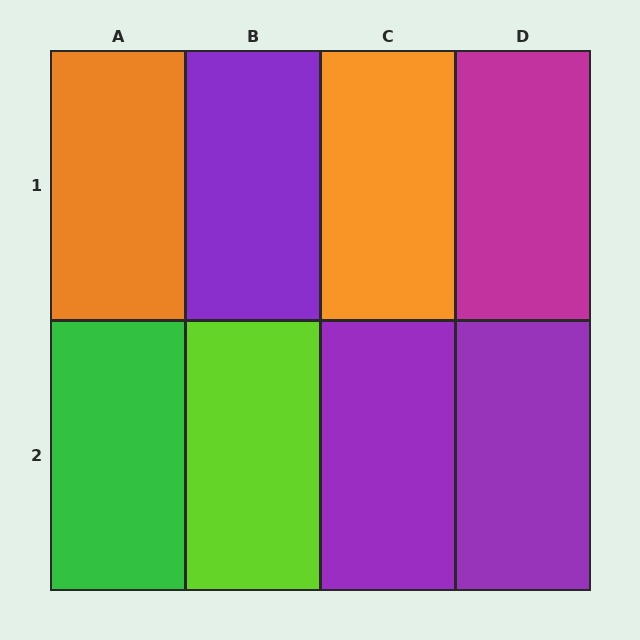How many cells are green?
1 cell is green.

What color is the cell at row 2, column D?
Purple.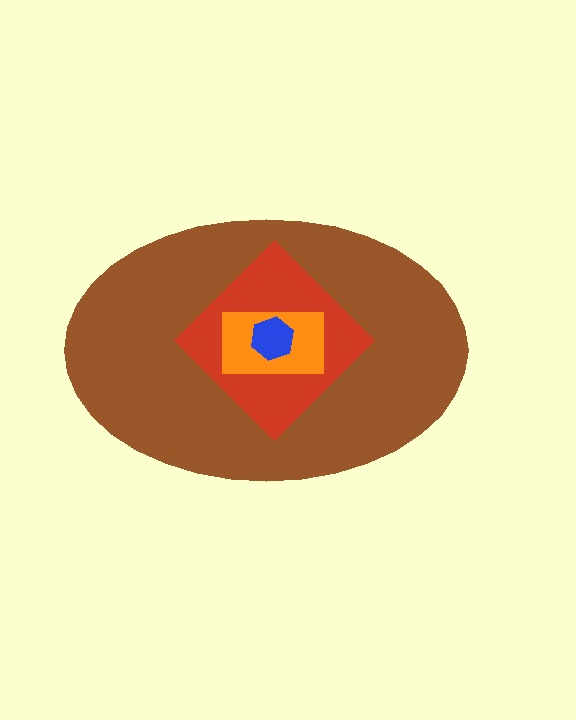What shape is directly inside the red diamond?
The orange rectangle.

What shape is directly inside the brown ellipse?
The red diamond.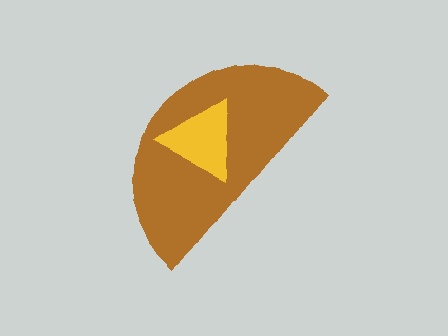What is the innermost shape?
The yellow triangle.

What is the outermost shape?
The brown semicircle.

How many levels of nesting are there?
2.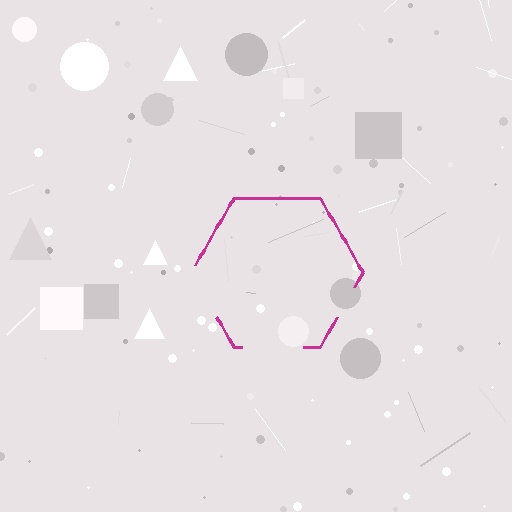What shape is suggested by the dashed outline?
The dashed outline suggests a hexagon.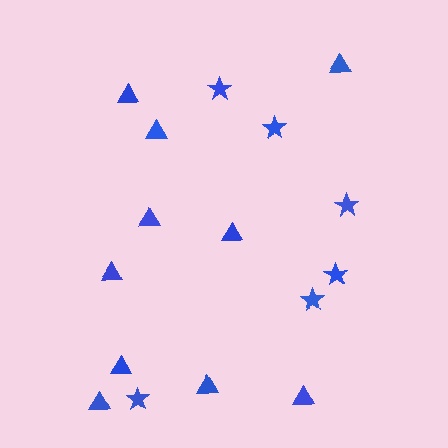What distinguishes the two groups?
There are 2 groups: one group of triangles (10) and one group of stars (6).